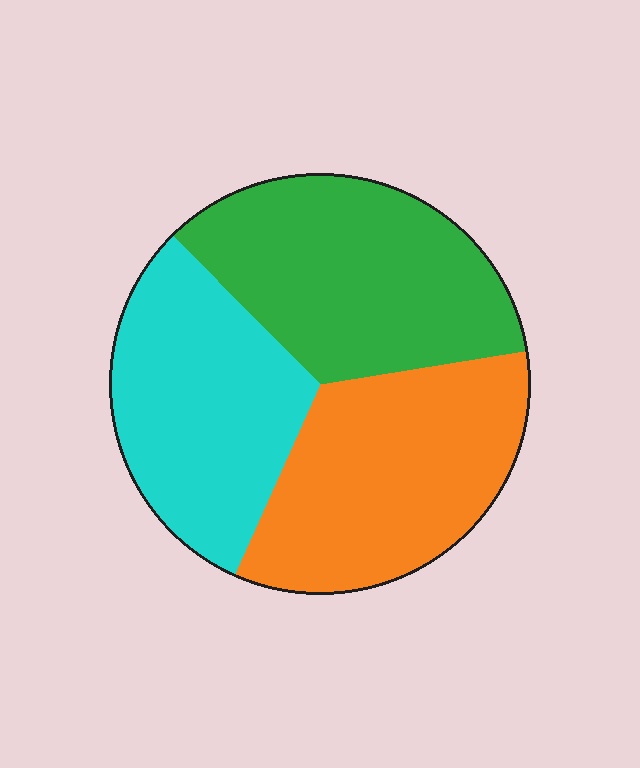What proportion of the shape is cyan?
Cyan covers roughly 30% of the shape.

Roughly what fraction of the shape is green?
Green covers 35% of the shape.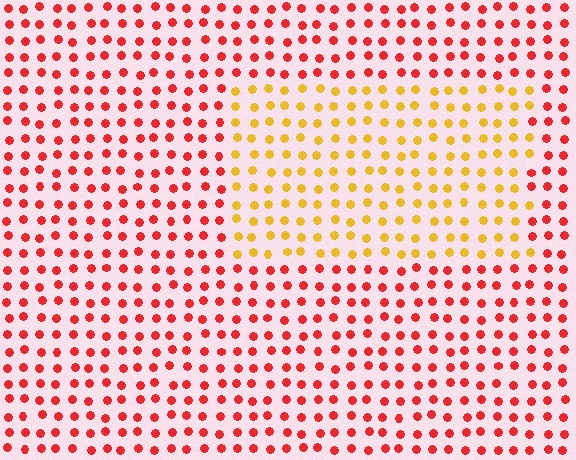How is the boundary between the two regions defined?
The boundary is defined purely by a slight shift in hue (about 49 degrees). Spacing, size, and orientation are identical on both sides.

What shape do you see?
I see a rectangle.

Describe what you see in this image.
The image is filled with small red elements in a uniform arrangement. A rectangle-shaped region is visible where the elements are tinted to a slightly different hue, forming a subtle color boundary.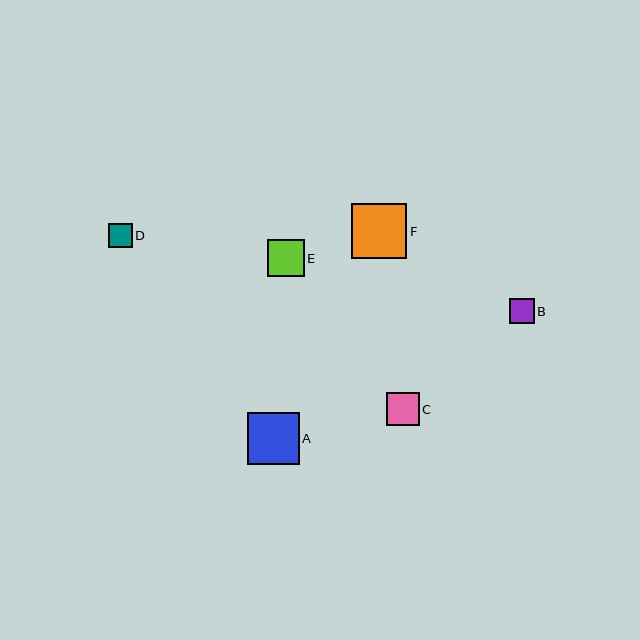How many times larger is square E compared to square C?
Square E is approximately 1.1 times the size of square C.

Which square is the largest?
Square F is the largest with a size of approximately 55 pixels.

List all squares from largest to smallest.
From largest to smallest: F, A, E, C, B, D.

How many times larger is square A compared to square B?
Square A is approximately 2.1 times the size of square B.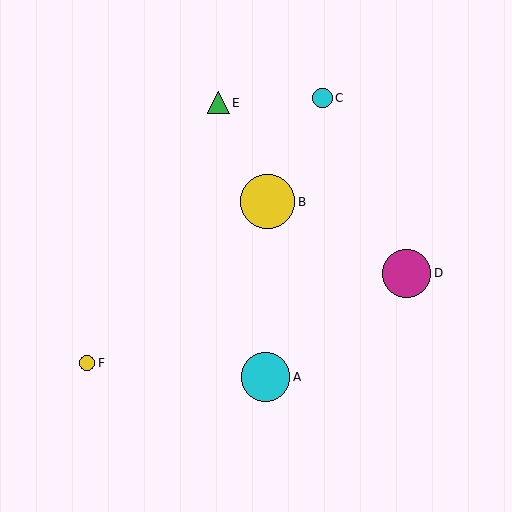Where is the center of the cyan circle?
The center of the cyan circle is at (265, 377).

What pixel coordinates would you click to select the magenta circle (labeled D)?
Click at (407, 273) to select the magenta circle D.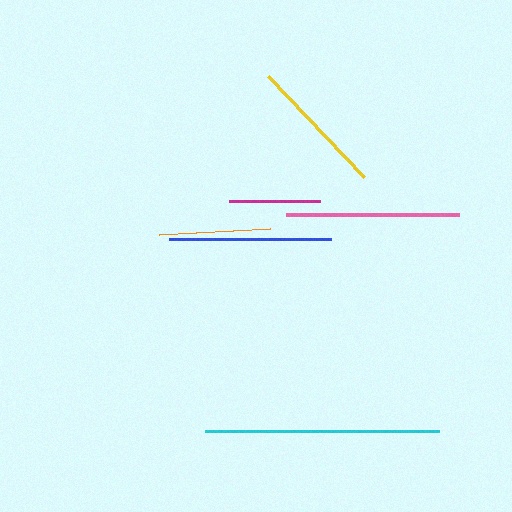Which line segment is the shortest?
The magenta line is the shortest at approximately 91 pixels.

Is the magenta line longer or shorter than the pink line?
The pink line is longer than the magenta line.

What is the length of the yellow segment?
The yellow segment is approximately 139 pixels long.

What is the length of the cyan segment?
The cyan segment is approximately 234 pixels long.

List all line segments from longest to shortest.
From longest to shortest: cyan, pink, blue, yellow, orange, magenta.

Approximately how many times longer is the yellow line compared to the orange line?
The yellow line is approximately 1.3 times the length of the orange line.